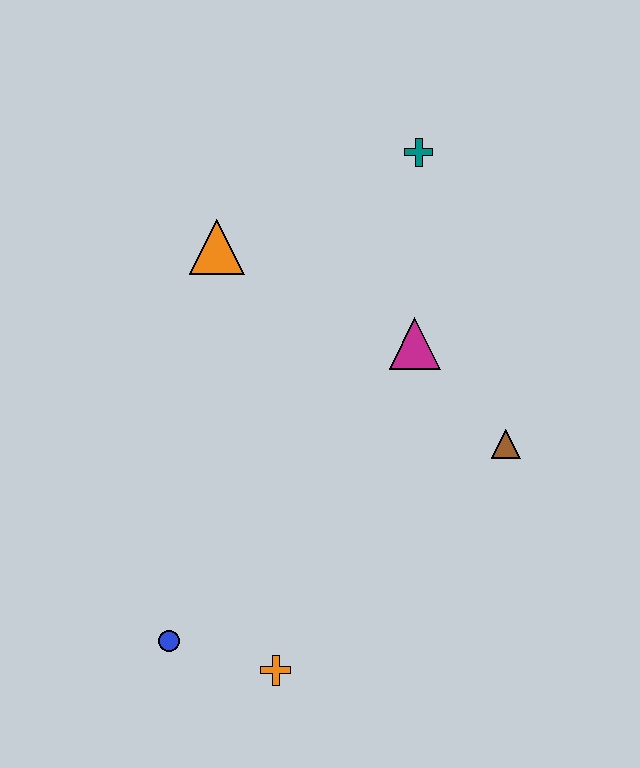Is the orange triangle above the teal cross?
No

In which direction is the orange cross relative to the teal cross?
The orange cross is below the teal cross.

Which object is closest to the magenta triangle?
The brown triangle is closest to the magenta triangle.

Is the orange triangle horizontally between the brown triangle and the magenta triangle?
No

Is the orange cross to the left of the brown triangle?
Yes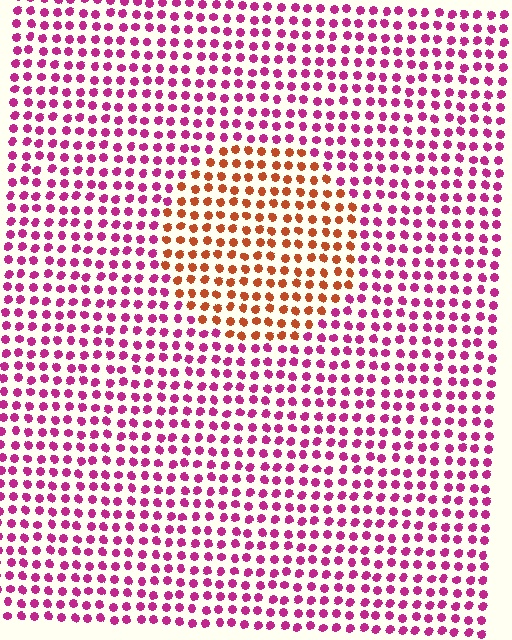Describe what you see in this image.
The image is filled with small magenta elements in a uniform arrangement. A circle-shaped region is visible where the elements are tinted to a slightly different hue, forming a subtle color boundary.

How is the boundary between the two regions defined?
The boundary is defined purely by a slight shift in hue (about 55 degrees). Spacing, size, and orientation are identical on both sides.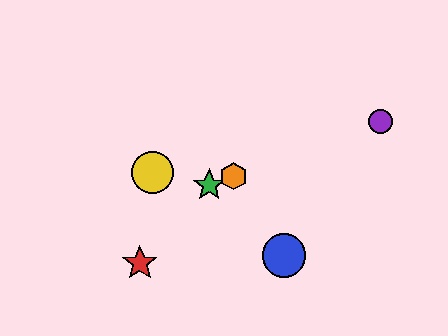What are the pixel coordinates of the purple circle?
The purple circle is at (380, 122).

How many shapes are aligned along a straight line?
3 shapes (the green star, the purple circle, the orange hexagon) are aligned along a straight line.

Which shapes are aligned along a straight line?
The green star, the purple circle, the orange hexagon are aligned along a straight line.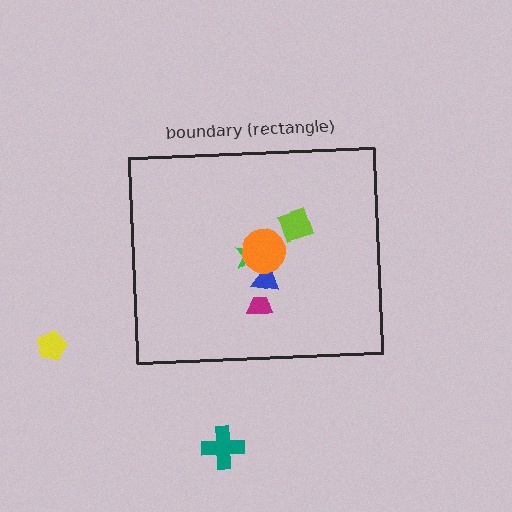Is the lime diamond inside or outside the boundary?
Inside.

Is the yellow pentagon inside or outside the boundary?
Outside.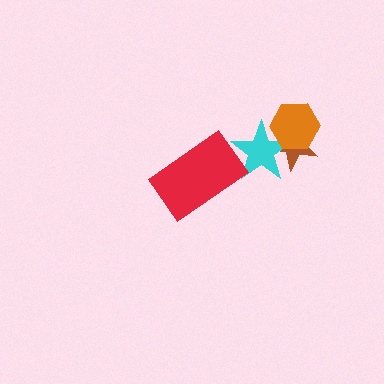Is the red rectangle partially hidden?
No, no other shape covers it.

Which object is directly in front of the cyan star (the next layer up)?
The orange hexagon is directly in front of the cyan star.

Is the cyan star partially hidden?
Yes, it is partially covered by another shape.